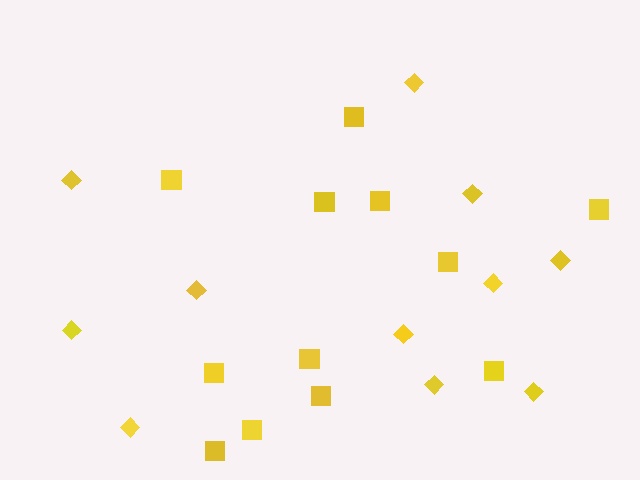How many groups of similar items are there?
There are 2 groups: one group of diamonds (11) and one group of squares (12).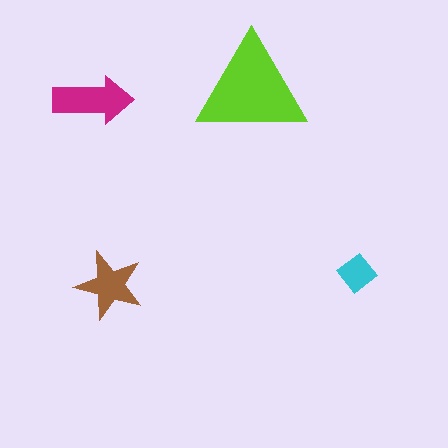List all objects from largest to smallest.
The lime triangle, the magenta arrow, the brown star, the cyan diamond.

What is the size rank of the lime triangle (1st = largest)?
1st.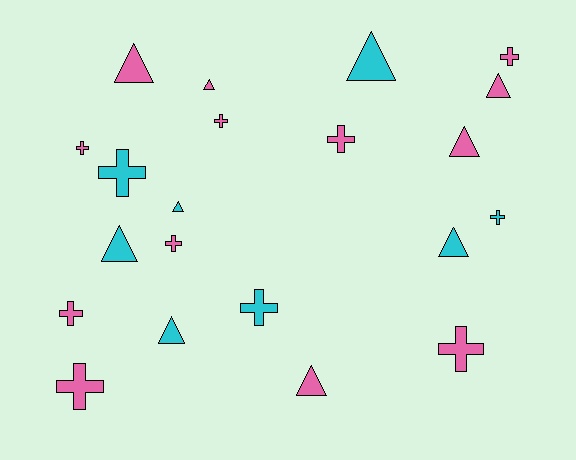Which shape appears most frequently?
Cross, with 11 objects.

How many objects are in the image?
There are 21 objects.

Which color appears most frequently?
Pink, with 13 objects.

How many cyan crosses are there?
There are 3 cyan crosses.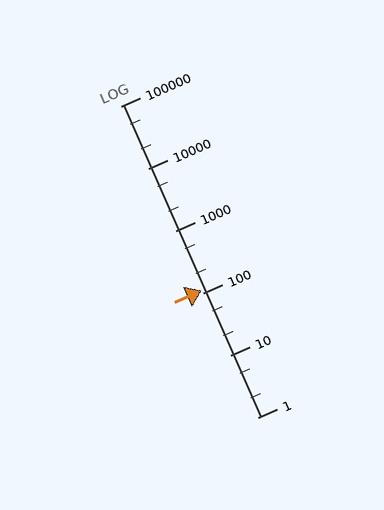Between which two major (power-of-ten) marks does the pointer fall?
The pointer is between 100 and 1000.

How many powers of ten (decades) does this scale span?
The scale spans 5 decades, from 1 to 100000.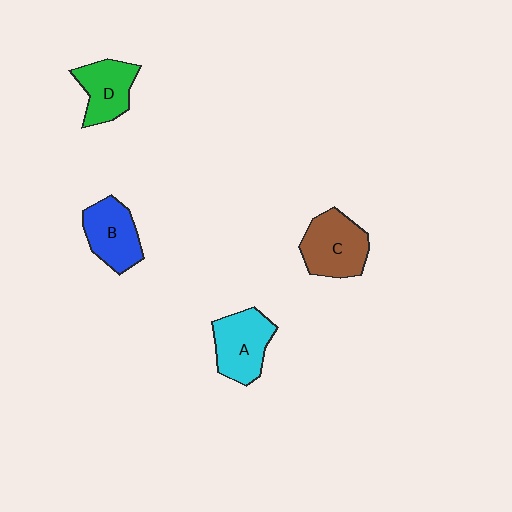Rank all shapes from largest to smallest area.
From largest to smallest: C (brown), A (cyan), B (blue), D (green).